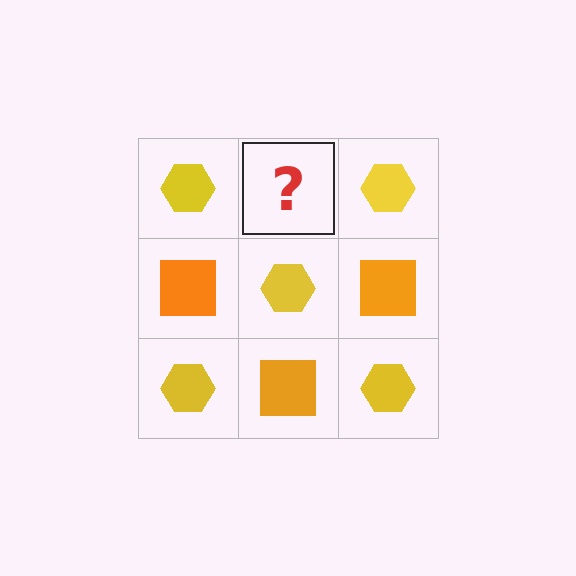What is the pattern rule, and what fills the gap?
The rule is that it alternates yellow hexagon and orange square in a checkerboard pattern. The gap should be filled with an orange square.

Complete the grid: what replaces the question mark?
The question mark should be replaced with an orange square.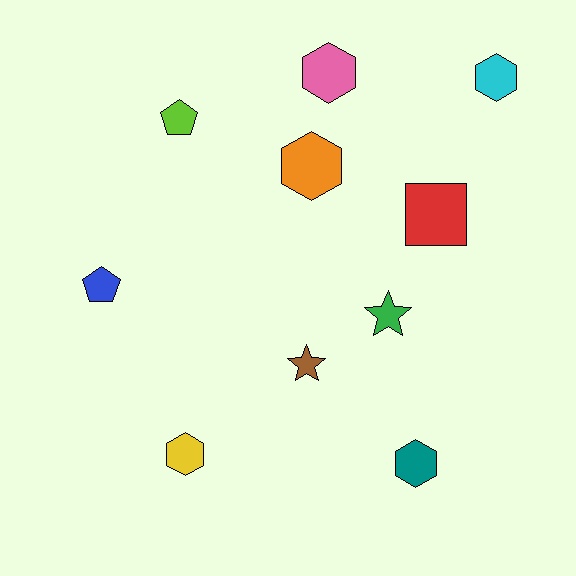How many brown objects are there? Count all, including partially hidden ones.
There is 1 brown object.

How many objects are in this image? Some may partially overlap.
There are 10 objects.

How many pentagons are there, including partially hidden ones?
There are 2 pentagons.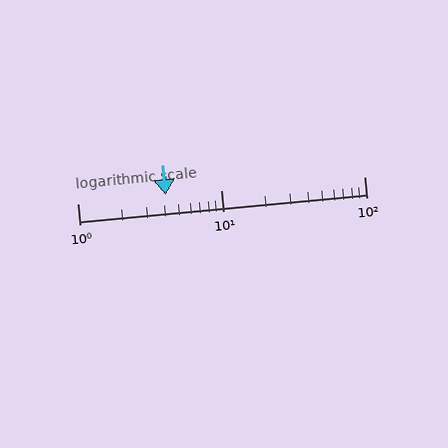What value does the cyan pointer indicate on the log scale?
The pointer indicates approximately 4.1.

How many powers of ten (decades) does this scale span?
The scale spans 2 decades, from 1 to 100.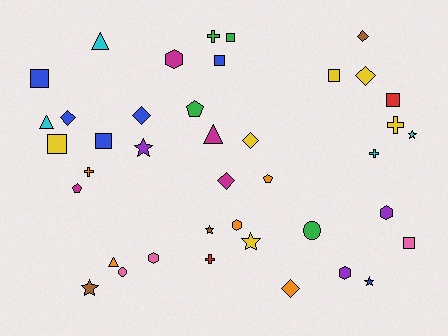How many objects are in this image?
There are 40 objects.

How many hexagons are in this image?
There are 5 hexagons.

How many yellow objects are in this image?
There are 6 yellow objects.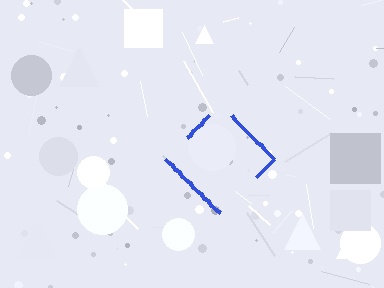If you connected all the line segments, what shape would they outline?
They would outline a diamond.